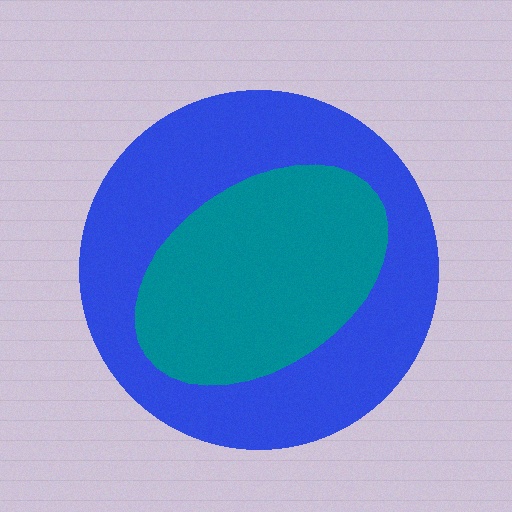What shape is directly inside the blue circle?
The teal ellipse.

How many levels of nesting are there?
2.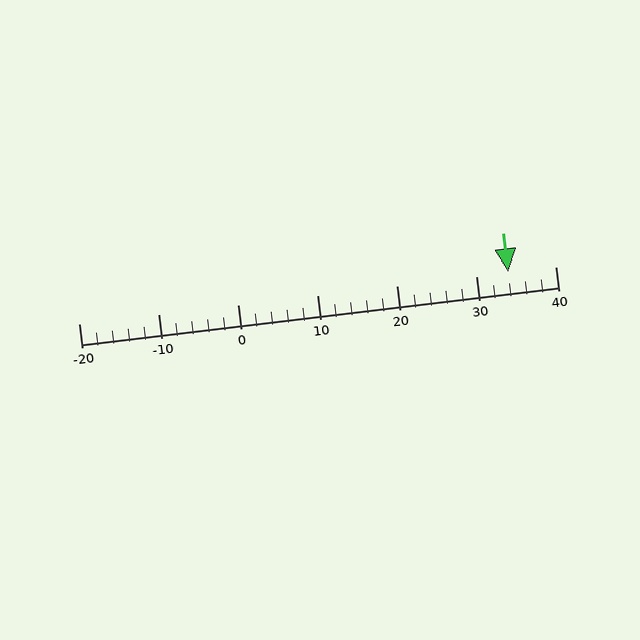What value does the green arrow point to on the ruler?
The green arrow points to approximately 34.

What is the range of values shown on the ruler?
The ruler shows values from -20 to 40.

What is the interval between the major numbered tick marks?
The major tick marks are spaced 10 units apart.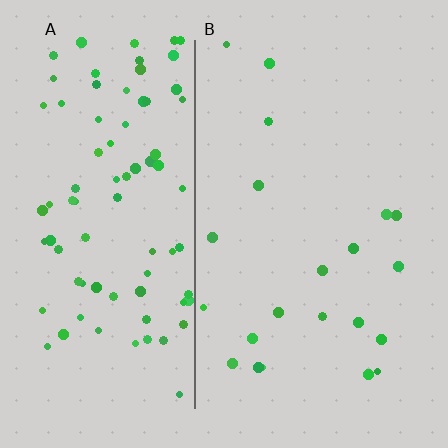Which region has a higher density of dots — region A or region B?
A (the left).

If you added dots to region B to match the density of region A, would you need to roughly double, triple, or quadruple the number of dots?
Approximately quadruple.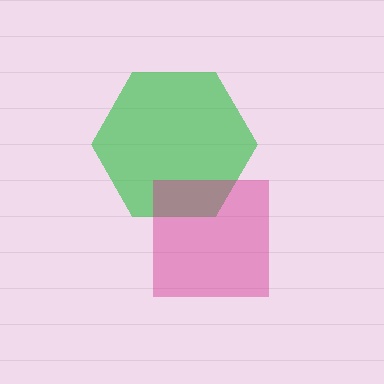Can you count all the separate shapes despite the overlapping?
Yes, there are 2 separate shapes.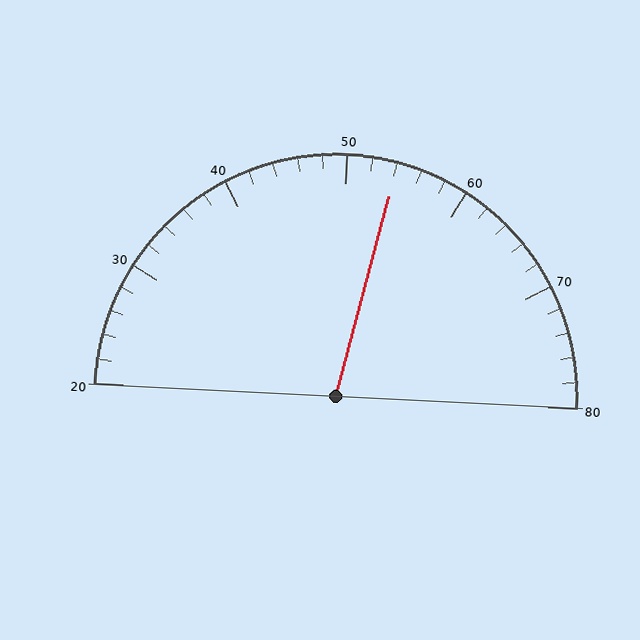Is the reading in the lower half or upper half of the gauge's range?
The reading is in the upper half of the range (20 to 80).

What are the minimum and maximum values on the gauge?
The gauge ranges from 20 to 80.